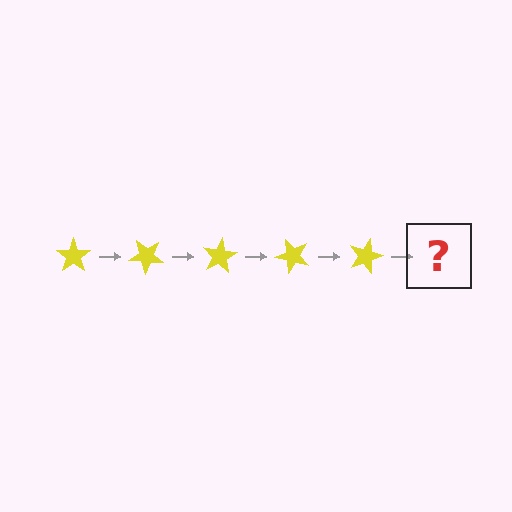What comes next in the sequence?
The next element should be a yellow star rotated 200 degrees.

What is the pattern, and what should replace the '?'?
The pattern is that the star rotates 40 degrees each step. The '?' should be a yellow star rotated 200 degrees.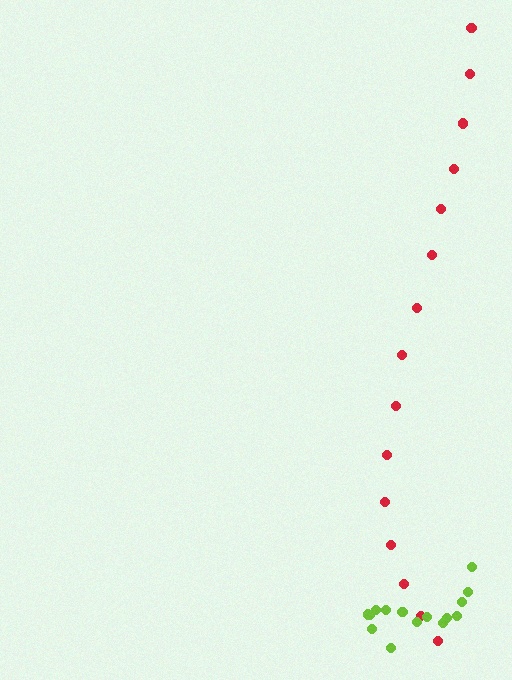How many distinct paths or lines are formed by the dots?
There are 2 distinct paths.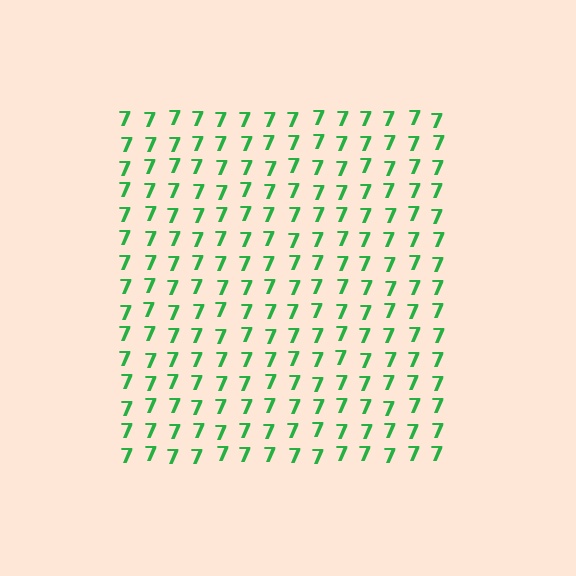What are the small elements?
The small elements are digit 7's.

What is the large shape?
The large shape is a square.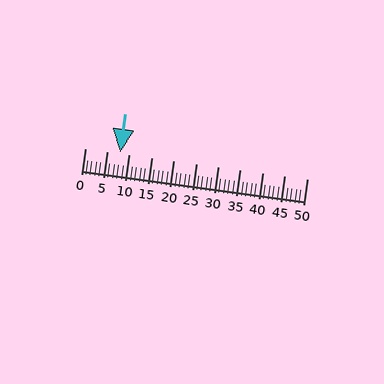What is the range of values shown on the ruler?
The ruler shows values from 0 to 50.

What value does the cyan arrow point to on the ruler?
The cyan arrow points to approximately 8.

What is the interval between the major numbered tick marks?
The major tick marks are spaced 5 units apart.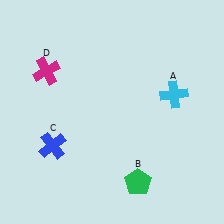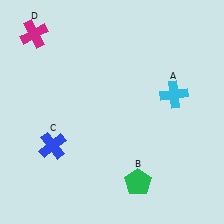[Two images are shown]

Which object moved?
The magenta cross (D) moved up.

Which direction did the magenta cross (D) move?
The magenta cross (D) moved up.